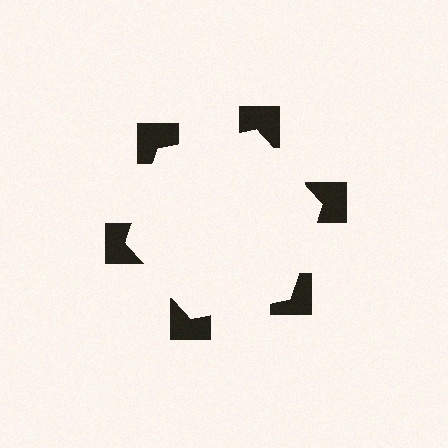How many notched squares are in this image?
There are 6 — one at each vertex of the illusory hexagon.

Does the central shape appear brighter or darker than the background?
It typically appears slightly brighter than the background, even though no actual brightness change is drawn.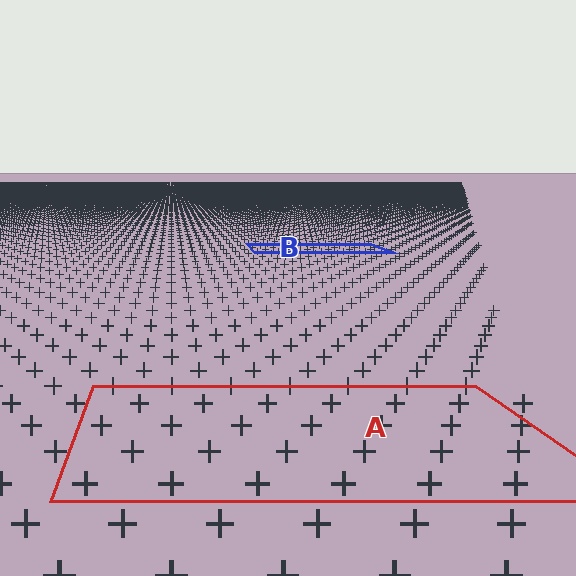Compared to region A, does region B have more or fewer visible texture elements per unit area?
Region B has more texture elements per unit area — they are packed more densely because it is farther away.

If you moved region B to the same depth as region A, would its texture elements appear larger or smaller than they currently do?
They would appear larger. At a closer depth, the same texture elements are projected at a bigger on-screen size.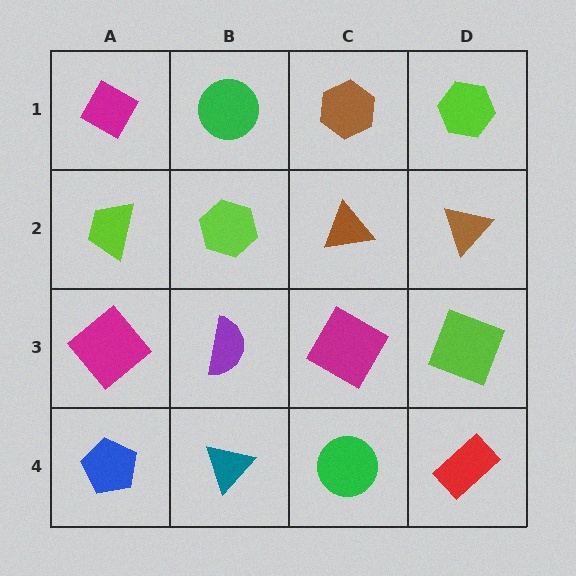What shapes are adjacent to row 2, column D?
A lime hexagon (row 1, column D), a lime square (row 3, column D), a brown triangle (row 2, column C).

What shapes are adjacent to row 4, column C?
A magenta square (row 3, column C), a teal triangle (row 4, column B), a red rectangle (row 4, column D).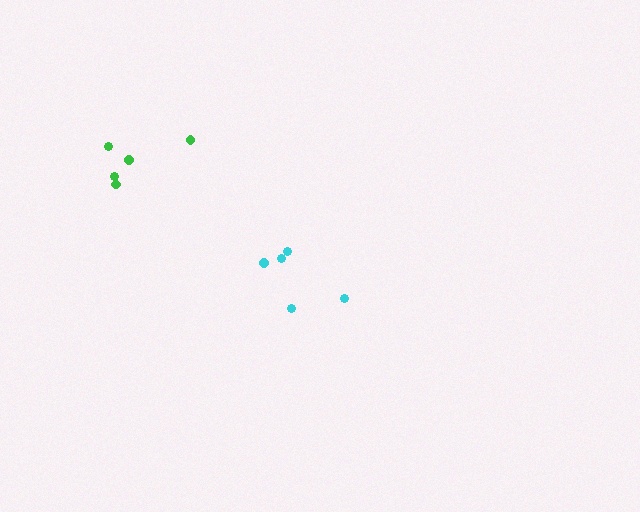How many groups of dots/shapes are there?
There are 2 groups.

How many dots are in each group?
Group 1: 5 dots, Group 2: 5 dots (10 total).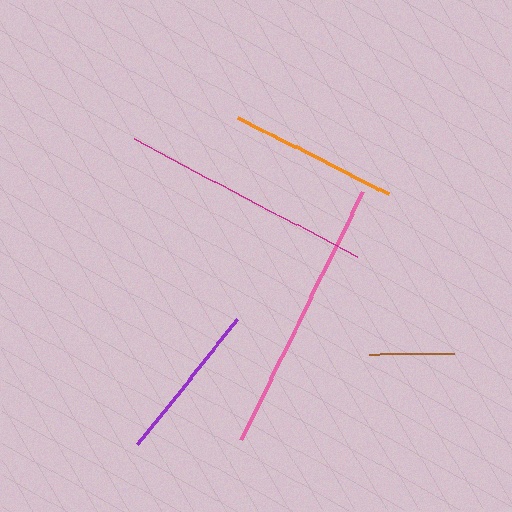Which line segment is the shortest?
The brown line is the shortest at approximately 86 pixels.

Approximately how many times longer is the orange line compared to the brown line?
The orange line is approximately 2.0 times the length of the brown line.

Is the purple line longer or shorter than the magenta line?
The magenta line is longer than the purple line.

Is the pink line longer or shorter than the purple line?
The pink line is longer than the purple line.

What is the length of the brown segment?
The brown segment is approximately 86 pixels long.